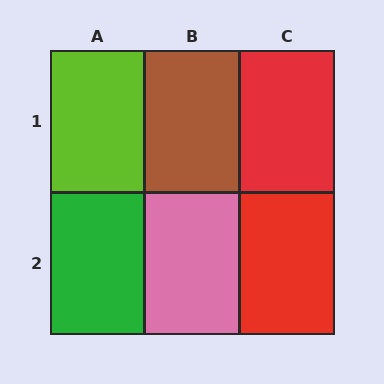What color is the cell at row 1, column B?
Brown.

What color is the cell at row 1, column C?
Red.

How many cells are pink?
1 cell is pink.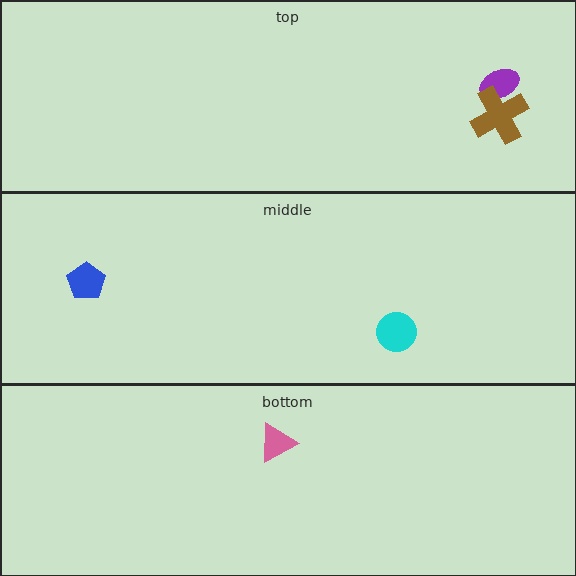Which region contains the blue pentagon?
The middle region.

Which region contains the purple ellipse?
The top region.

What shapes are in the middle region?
The cyan circle, the blue pentagon.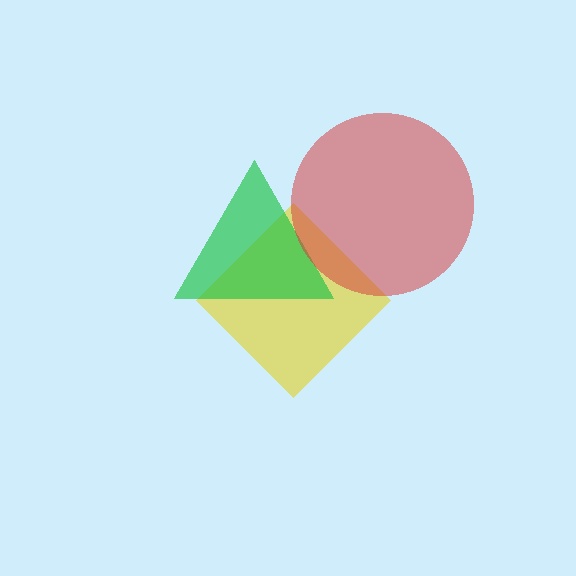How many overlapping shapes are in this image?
There are 3 overlapping shapes in the image.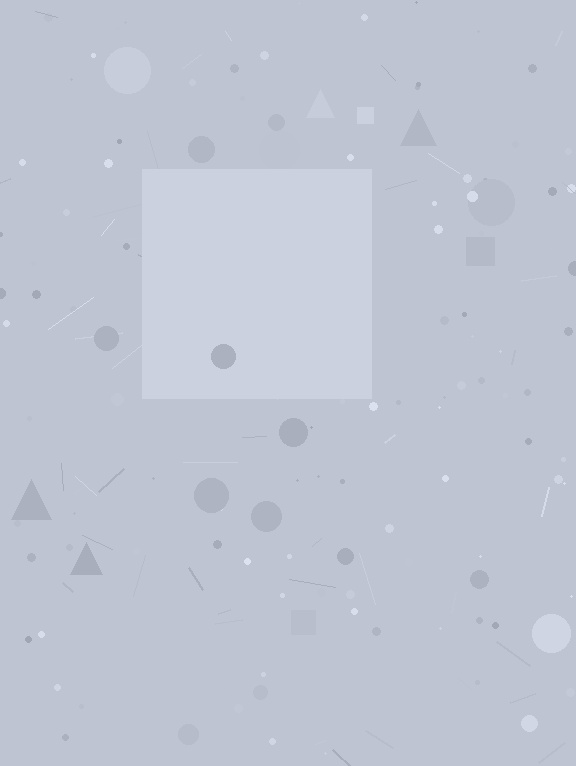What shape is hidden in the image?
A square is hidden in the image.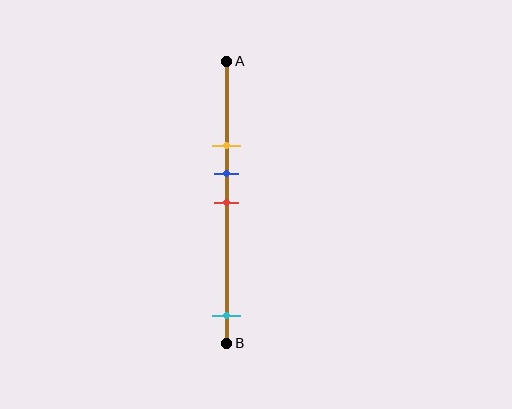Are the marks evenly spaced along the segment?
No, the marks are not evenly spaced.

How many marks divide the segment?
There are 4 marks dividing the segment.